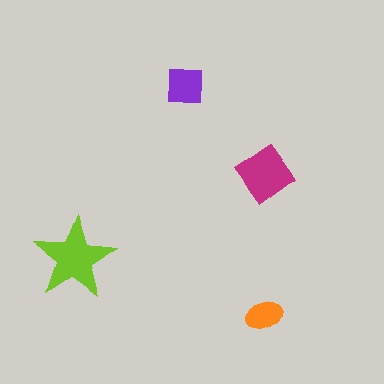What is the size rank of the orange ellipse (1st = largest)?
4th.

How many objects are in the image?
There are 4 objects in the image.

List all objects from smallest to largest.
The orange ellipse, the purple square, the magenta diamond, the lime star.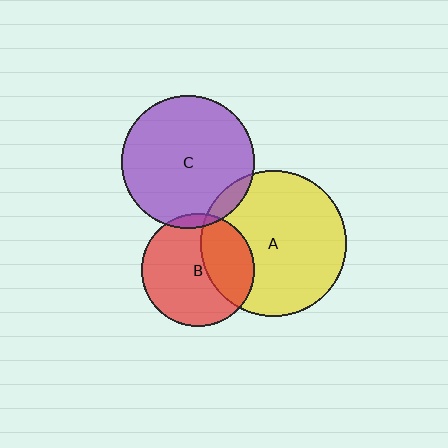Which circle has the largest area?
Circle A (yellow).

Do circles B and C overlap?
Yes.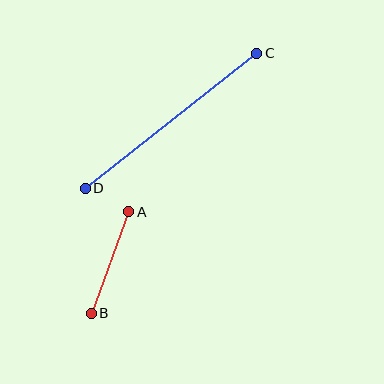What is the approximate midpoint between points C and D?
The midpoint is at approximately (171, 121) pixels.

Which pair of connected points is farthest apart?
Points C and D are farthest apart.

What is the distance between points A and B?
The distance is approximately 108 pixels.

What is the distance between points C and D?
The distance is approximately 219 pixels.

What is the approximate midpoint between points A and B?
The midpoint is at approximately (110, 263) pixels.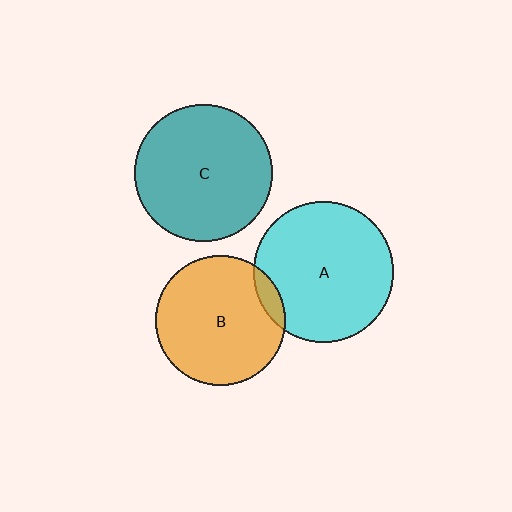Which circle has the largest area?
Circle A (cyan).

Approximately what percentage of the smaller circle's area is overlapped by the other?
Approximately 10%.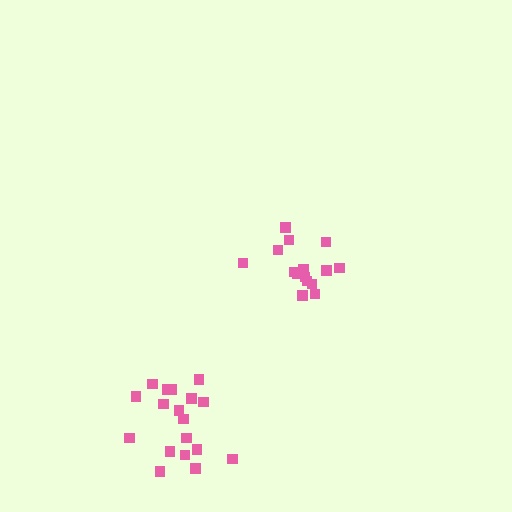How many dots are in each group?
Group 1: 15 dots, Group 2: 18 dots (33 total).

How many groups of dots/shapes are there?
There are 2 groups.